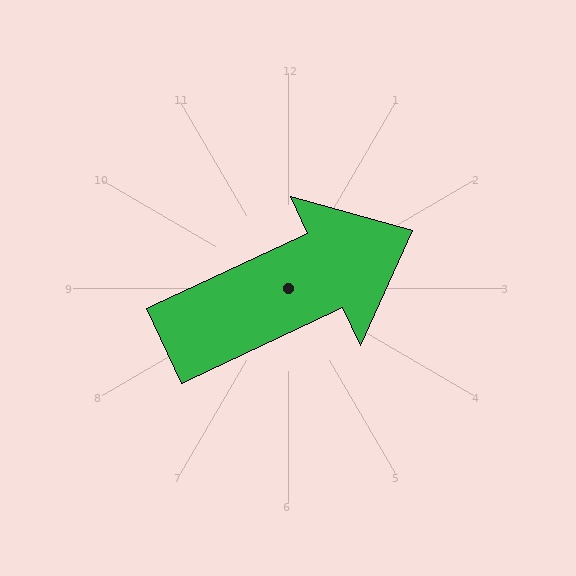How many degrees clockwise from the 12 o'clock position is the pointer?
Approximately 65 degrees.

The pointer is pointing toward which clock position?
Roughly 2 o'clock.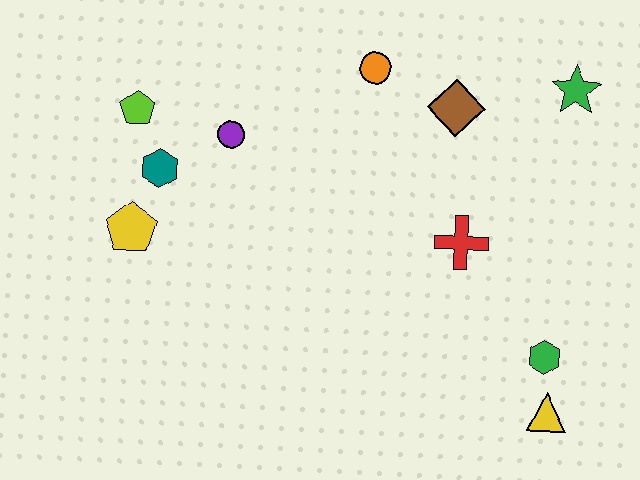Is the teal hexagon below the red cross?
No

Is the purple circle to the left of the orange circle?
Yes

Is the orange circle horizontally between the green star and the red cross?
No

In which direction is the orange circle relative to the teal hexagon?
The orange circle is to the right of the teal hexagon.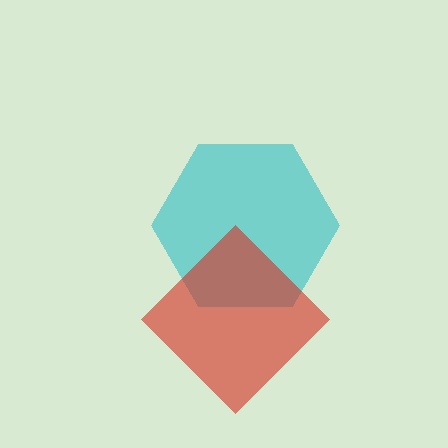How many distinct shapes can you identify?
There are 2 distinct shapes: a cyan hexagon, a red diamond.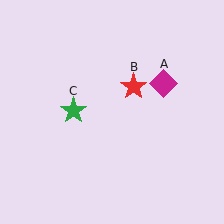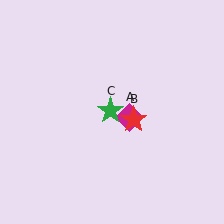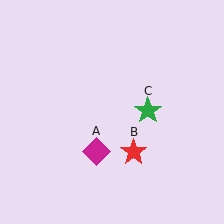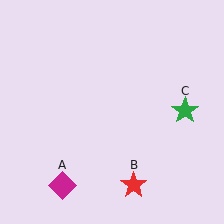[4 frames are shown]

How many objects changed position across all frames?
3 objects changed position: magenta diamond (object A), red star (object B), green star (object C).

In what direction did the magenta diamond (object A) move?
The magenta diamond (object A) moved down and to the left.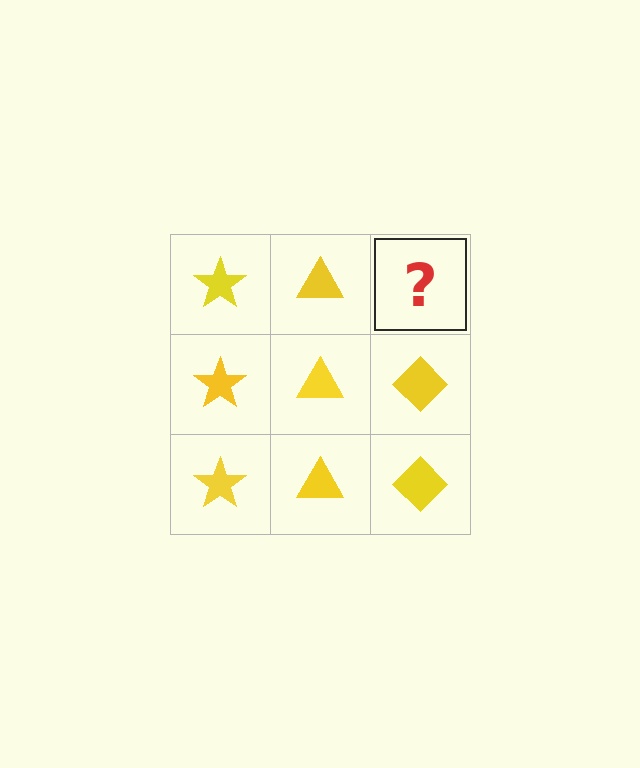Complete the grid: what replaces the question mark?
The question mark should be replaced with a yellow diamond.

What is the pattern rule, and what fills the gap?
The rule is that each column has a consistent shape. The gap should be filled with a yellow diamond.